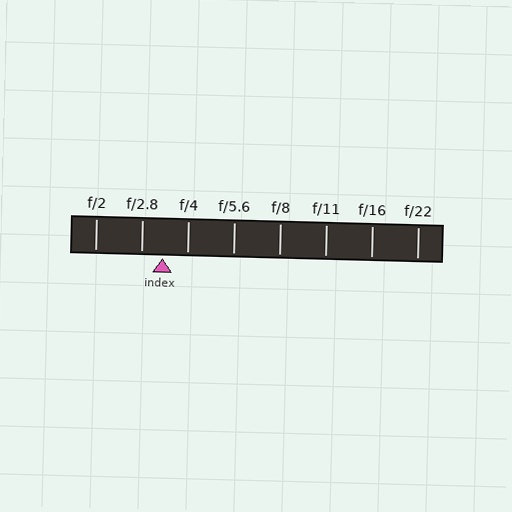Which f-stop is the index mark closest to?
The index mark is closest to f/2.8.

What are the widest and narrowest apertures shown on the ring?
The widest aperture shown is f/2 and the narrowest is f/22.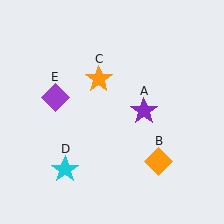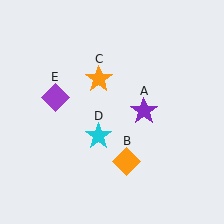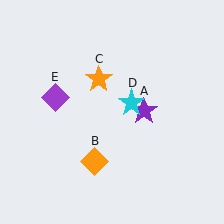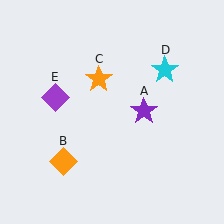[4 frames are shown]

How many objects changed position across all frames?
2 objects changed position: orange diamond (object B), cyan star (object D).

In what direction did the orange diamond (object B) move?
The orange diamond (object B) moved left.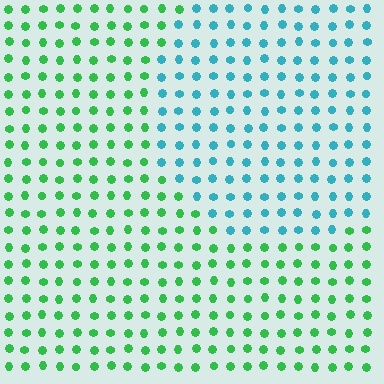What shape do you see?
I see a circle.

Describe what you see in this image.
The image is filled with small green elements in a uniform arrangement. A circle-shaped region is visible where the elements are tinted to a slightly different hue, forming a subtle color boundary.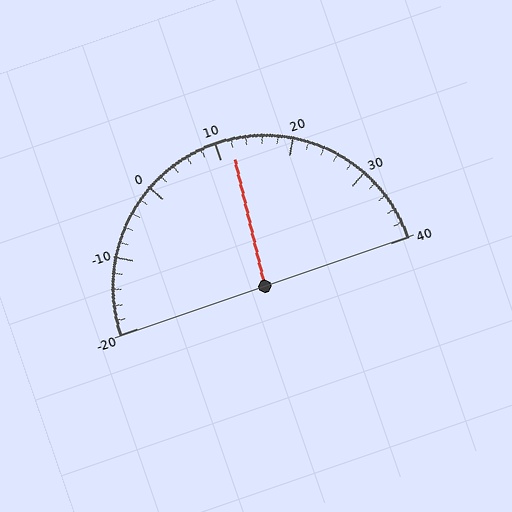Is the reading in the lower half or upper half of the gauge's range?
The reading is in the upper half of the range (-20 to 40).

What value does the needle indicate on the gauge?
The needle indicates approximately 12.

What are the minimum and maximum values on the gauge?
The gauge ranges from -20 to 40.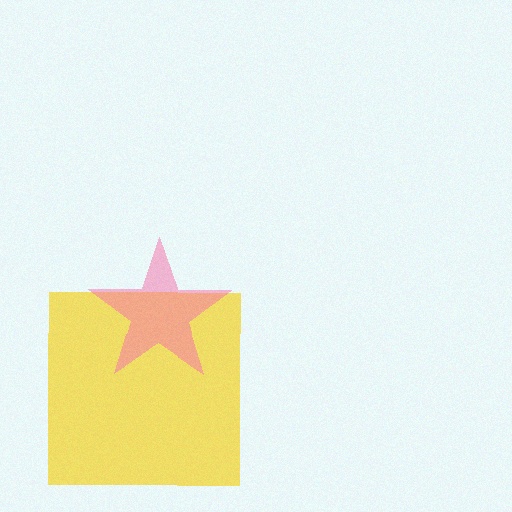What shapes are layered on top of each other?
The layered shapes are: a yellow square, a pink star.